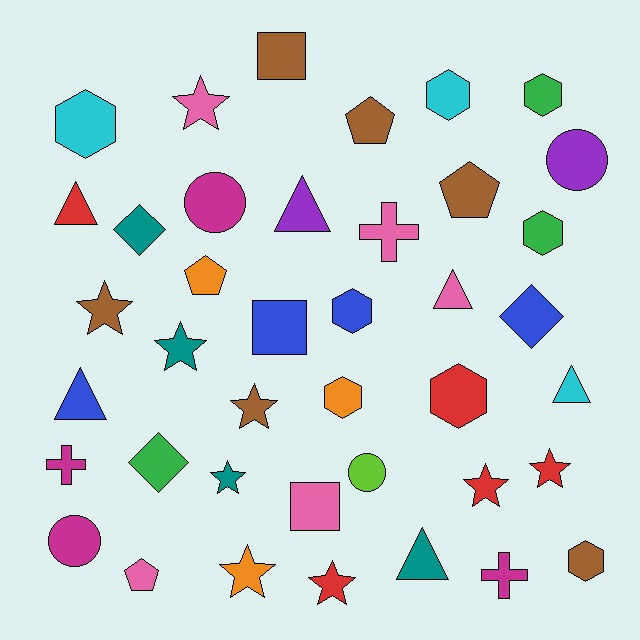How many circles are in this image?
There are 4 circles.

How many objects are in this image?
There are 40 objects.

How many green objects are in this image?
There are 3 green objects.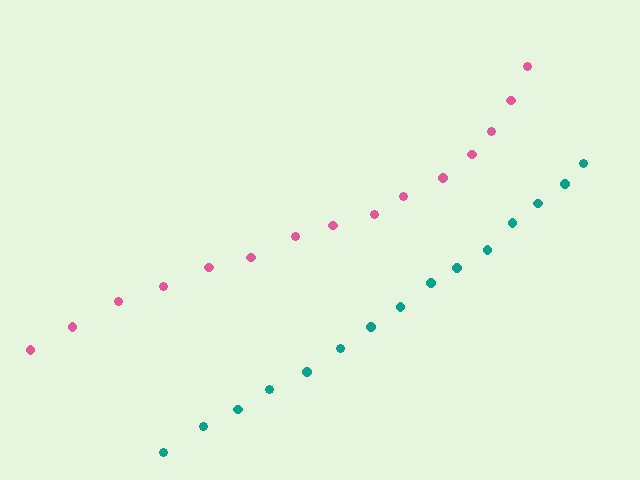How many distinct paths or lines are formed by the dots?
There are 2 distinct paths.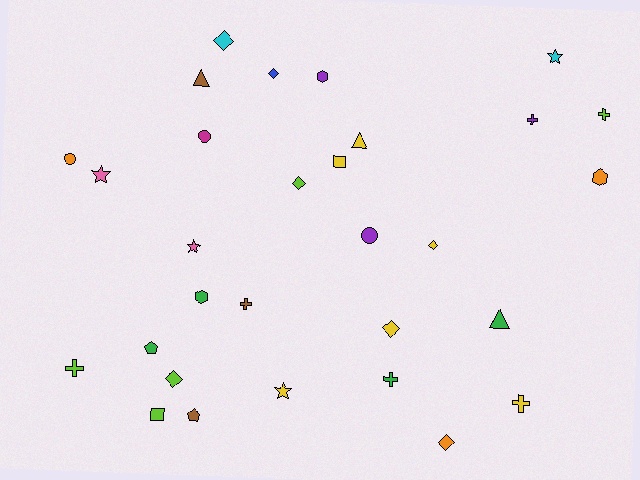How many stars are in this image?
There are 4 stars.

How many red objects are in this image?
There are no red objects.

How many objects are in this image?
There are 30 objects.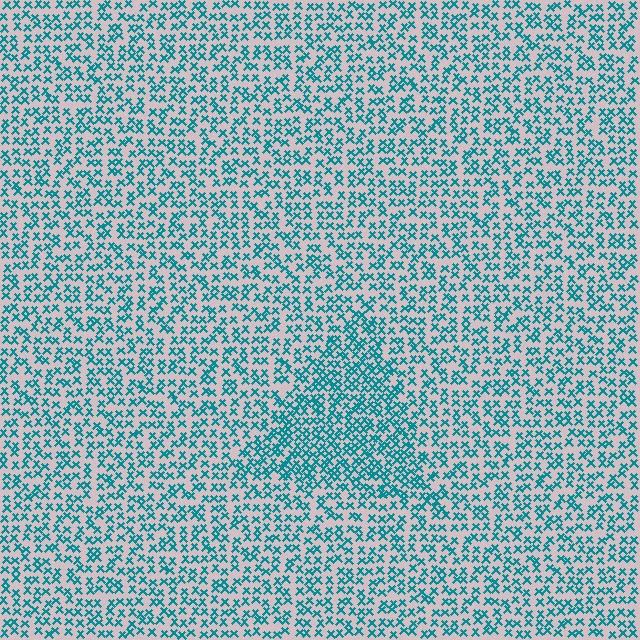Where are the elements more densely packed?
The elements are more densely packed inside the triangle boundary.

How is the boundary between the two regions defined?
The boundary is defined by a change in element density (approximately 1.6x ratio). All elements are the same color, size, and shape.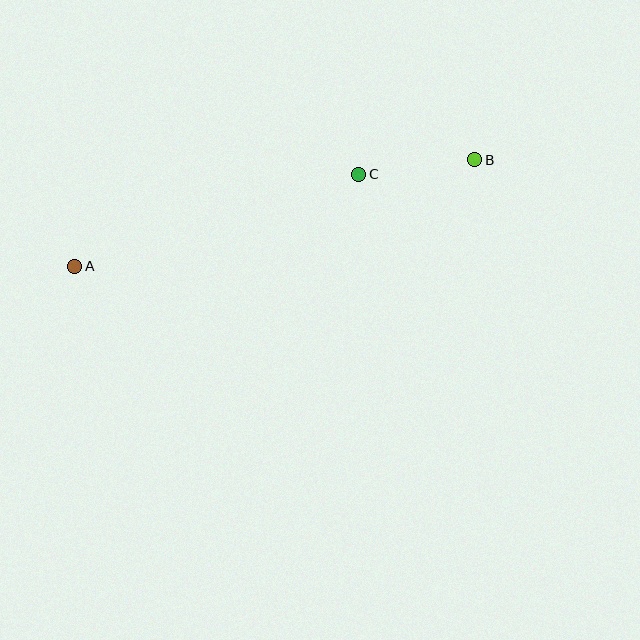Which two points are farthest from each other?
Points A and B are farthest from each other.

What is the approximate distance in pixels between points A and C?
The distance between A and C is approximately 298 pixels.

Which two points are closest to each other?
Points B and C are closest to each other.